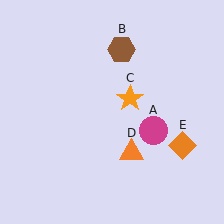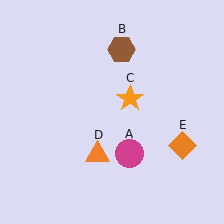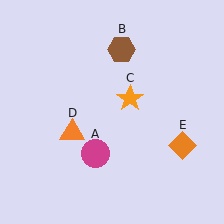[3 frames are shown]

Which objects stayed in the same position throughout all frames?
Brown hexagon (object B) and orange star (object C) and orange diamond (object E) remained stationary.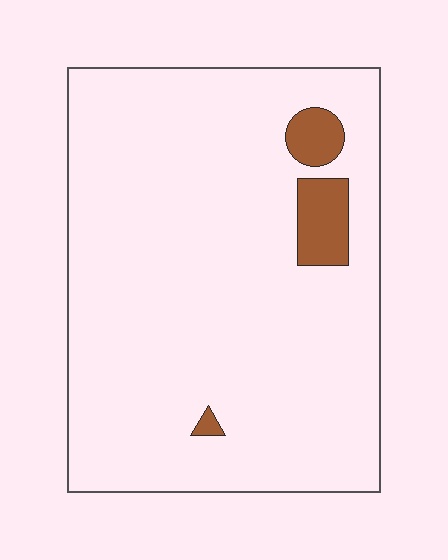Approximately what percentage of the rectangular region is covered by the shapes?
Approximately 5%.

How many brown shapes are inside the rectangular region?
3.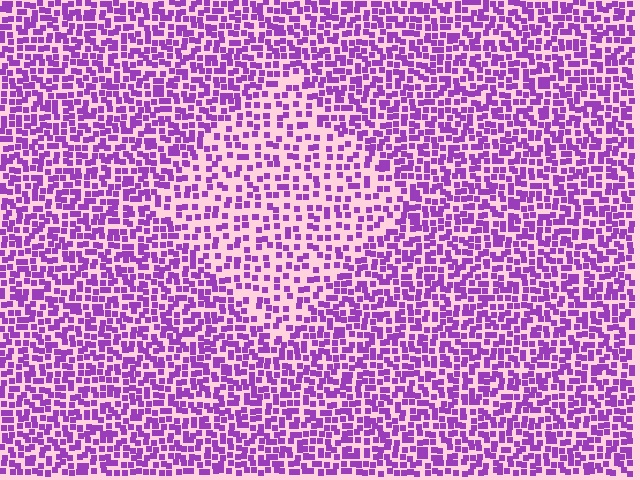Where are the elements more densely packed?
The elements are more densely packed outside the diamond boundary.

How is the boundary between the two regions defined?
The boundary is defined by a change in element density (approximately 1.8x ratio). All elements are the same color, size, and shape.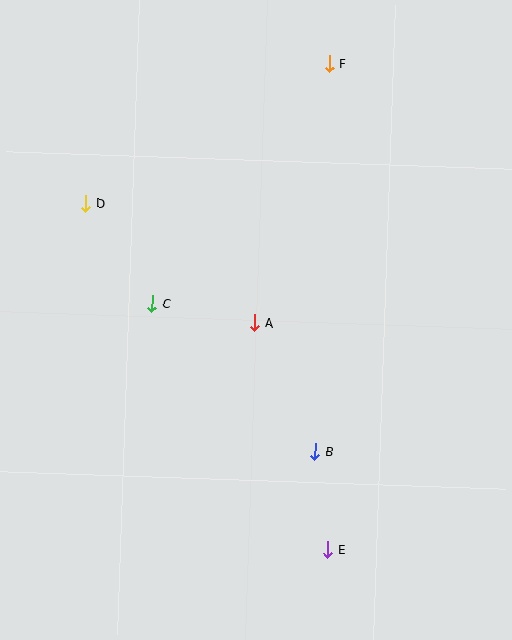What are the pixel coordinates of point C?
Point C is at (152, 304).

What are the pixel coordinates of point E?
Point E is at (328, 549).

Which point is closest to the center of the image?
Point A at (255, 323) is closest to the center.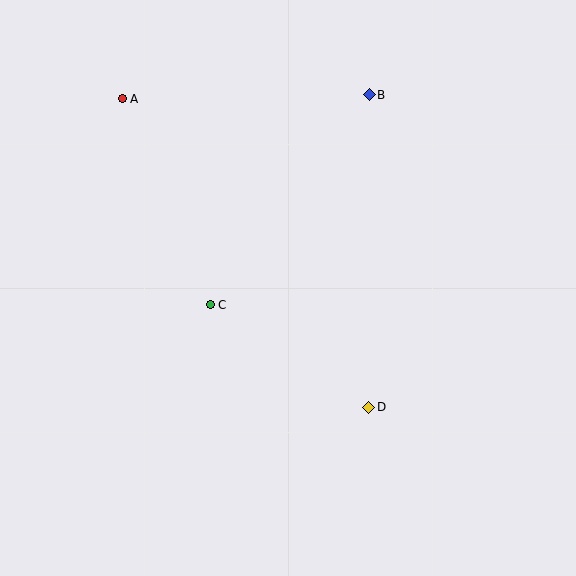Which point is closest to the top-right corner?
Point B is closest to the top-right corner.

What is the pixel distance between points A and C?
The distance between A and C is 224 pixels.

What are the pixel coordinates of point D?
Point D is at (369, 407).